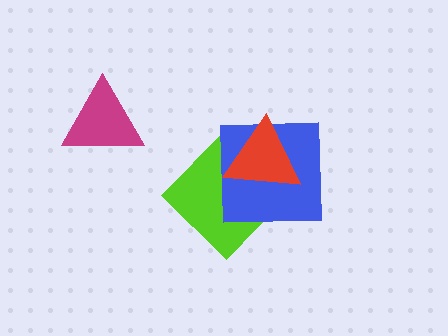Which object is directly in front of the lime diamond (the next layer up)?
The blue square is directly in front of the lime diamond.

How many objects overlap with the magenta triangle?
0 objects overlap with the magenta triangle.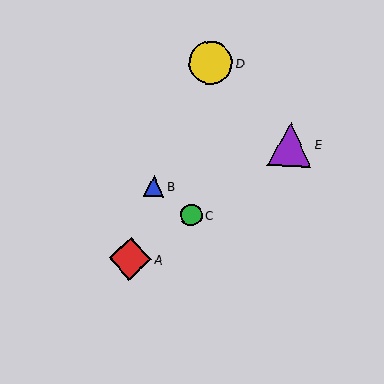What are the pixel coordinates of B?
Object B is at (154, 186).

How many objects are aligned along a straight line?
3 objects (A, C, E) are aligned along a straight line.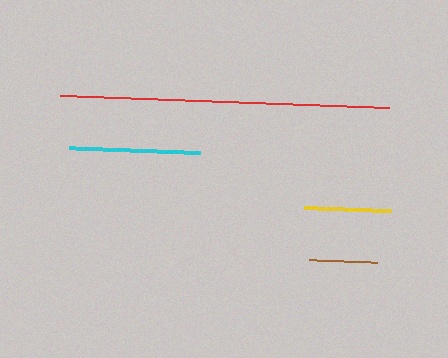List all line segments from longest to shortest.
From longest to shortest: red, cyan, yellow, brown.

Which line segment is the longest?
The red line is the longest at approximately 328 pixels.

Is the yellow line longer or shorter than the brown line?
The yellow line is longer than the brown line.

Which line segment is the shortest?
The brown line is the shortest at approximately 68 pixels.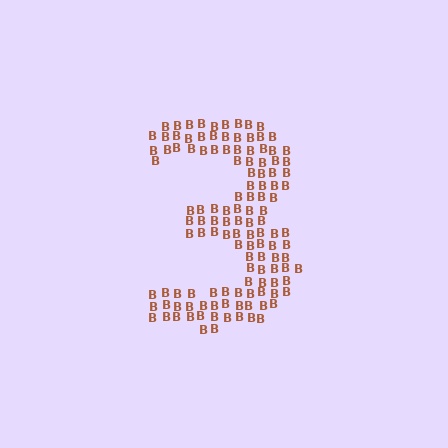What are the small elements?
The small elements are letter B's.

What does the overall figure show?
The overall figure shows the digit 3.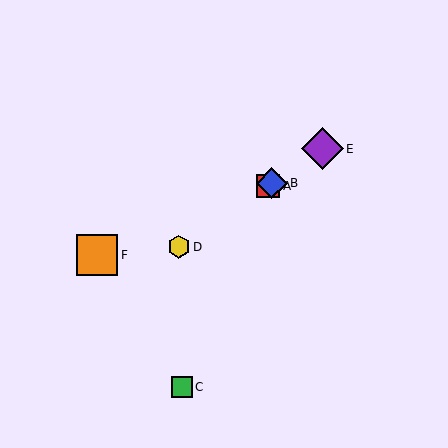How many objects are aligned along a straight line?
4 objects (A, B, D, E) are aligned along a straight line.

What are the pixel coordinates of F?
Object F is at (97, 255).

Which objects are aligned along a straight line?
Objects A, B, D, E are aligned along a straight line.